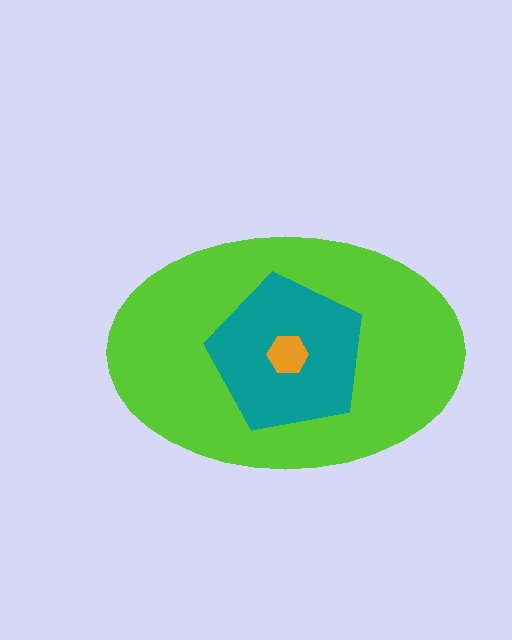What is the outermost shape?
The lime ellipse.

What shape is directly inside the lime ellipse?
The teal pentagon.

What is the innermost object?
The orange hexagon.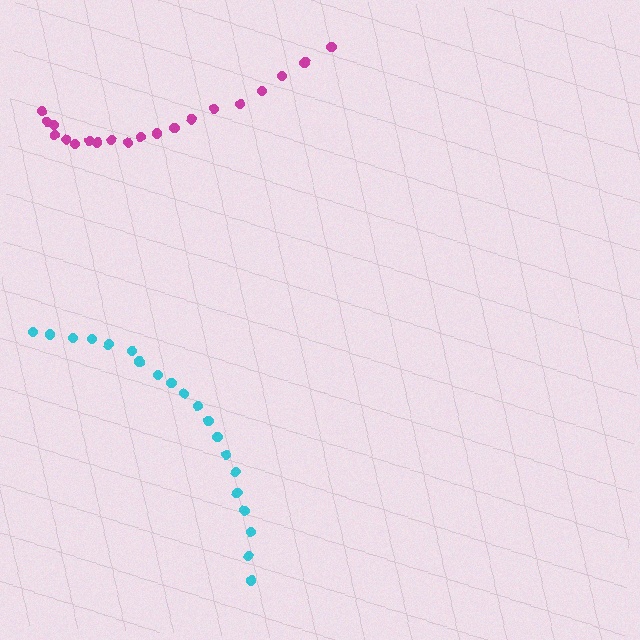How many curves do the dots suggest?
There are 2 distinct paths.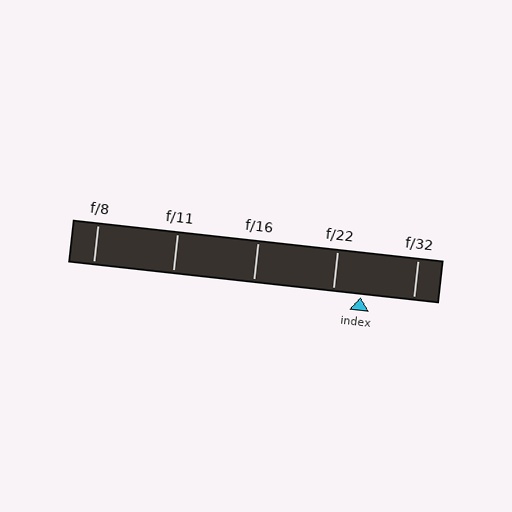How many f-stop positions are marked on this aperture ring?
There are 5 f-stop positions marked.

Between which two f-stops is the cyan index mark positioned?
The index mark is between f/22 and f/32.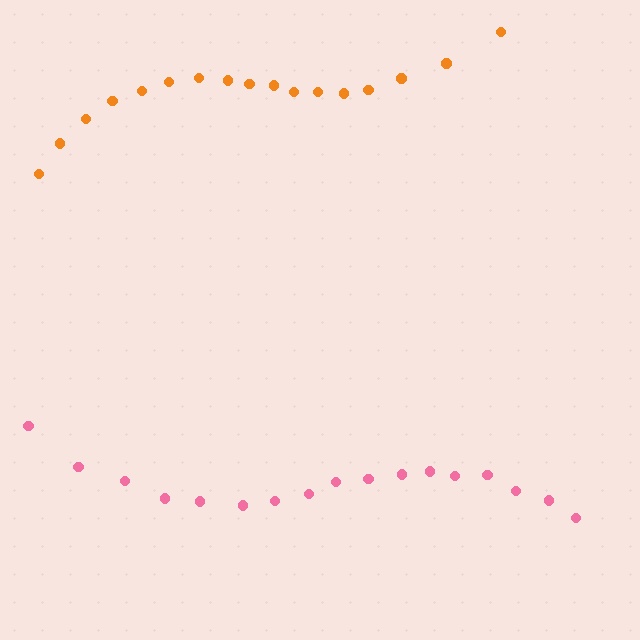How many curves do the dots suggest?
There are 2 distinct paths.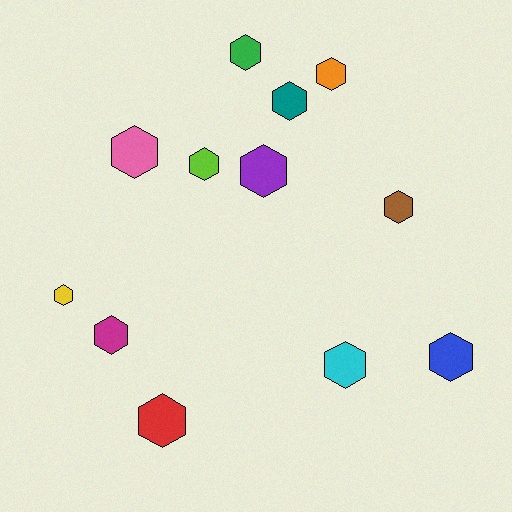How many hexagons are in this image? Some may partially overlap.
There are 12 hexagons.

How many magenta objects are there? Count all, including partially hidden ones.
There is 1 magenta object.